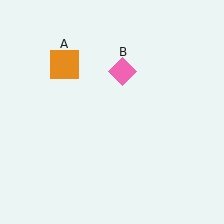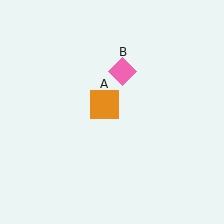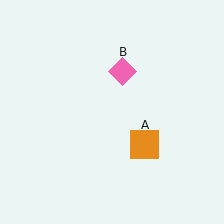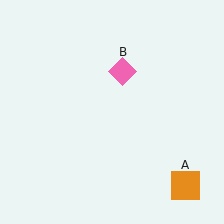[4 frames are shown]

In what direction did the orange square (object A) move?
The orange square (object A) moved down and to the right.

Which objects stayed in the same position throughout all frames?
Pink diamond (object B) remained stationary.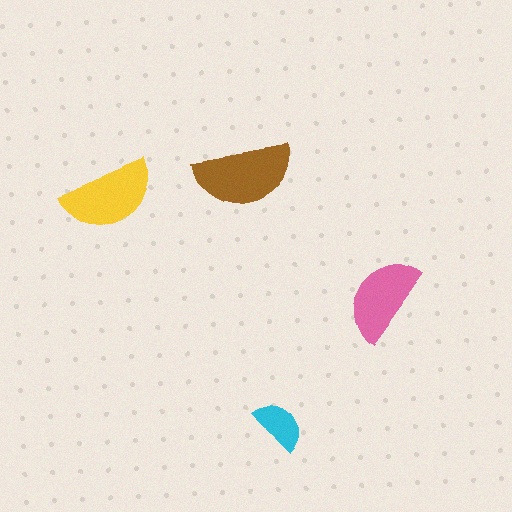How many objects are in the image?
There are 4 objects in the image.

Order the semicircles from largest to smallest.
the brown one, the yellow one, the pink one, the cyan one.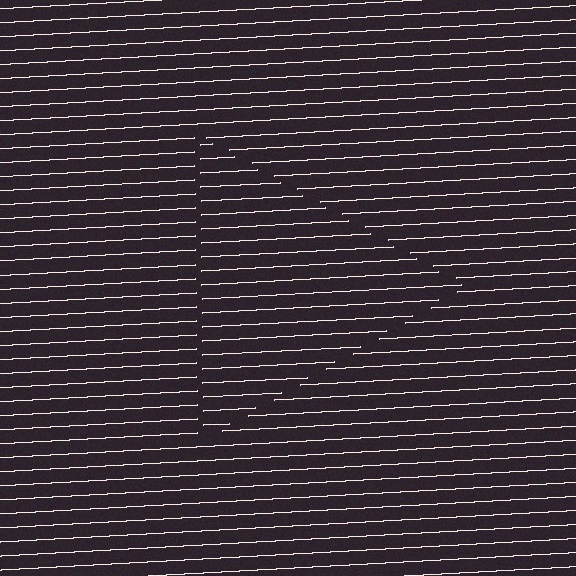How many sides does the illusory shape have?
3 sides — the line-ends trace a triangle.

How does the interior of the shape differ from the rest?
The interior of the shape contains the same grating, shifted by half a period — the contour is defined by the phase discontinuity where line-ends from the inner and outer gratings abut.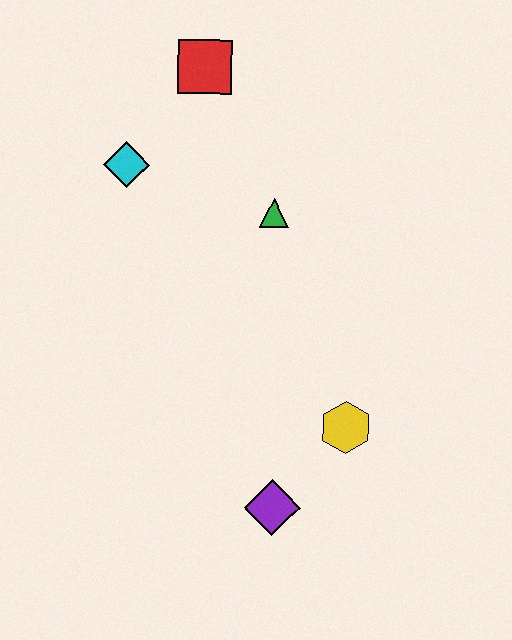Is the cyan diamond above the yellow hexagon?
Yes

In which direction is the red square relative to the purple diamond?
The red square is above the purple diamond.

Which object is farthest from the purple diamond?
The red square is farthest from the purple diamond.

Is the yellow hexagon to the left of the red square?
No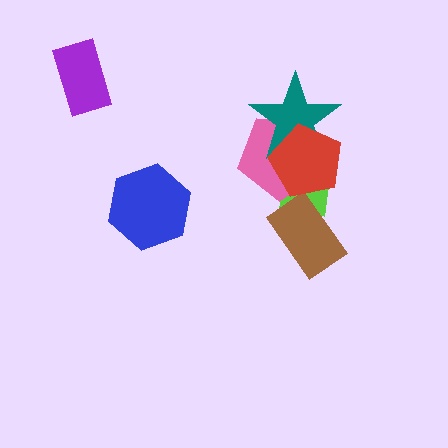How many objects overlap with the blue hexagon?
0 objects overlap with the blue hexagon.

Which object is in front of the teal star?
The red pentagon is in front of the teal star.